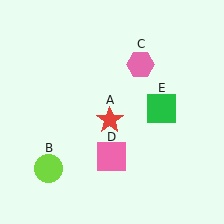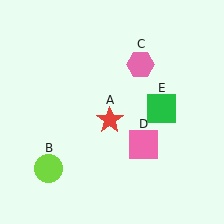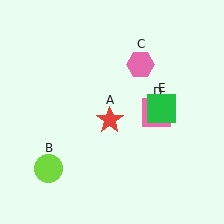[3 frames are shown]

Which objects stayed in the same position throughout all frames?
Red star (object A) and lime circle (object B) and pink hexagon (object C) and green square (object E) remained stationary.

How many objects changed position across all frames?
1 object changed position: pink square (object D).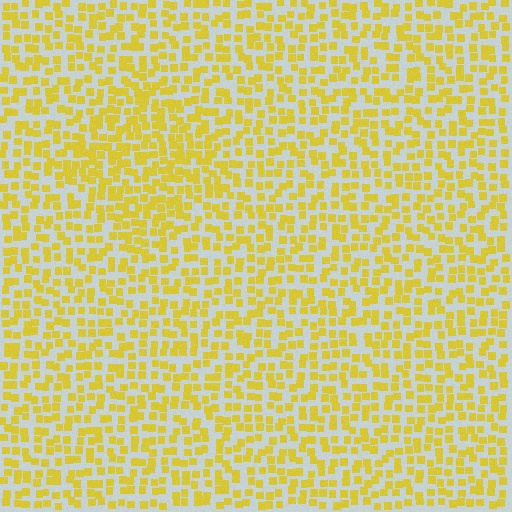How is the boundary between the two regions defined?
The boundary is defined by a change in element density (approximately 1.5x ratio). All elements are the same color, size, and shape.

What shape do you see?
I see a diamond.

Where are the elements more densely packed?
The elements are more densely packed inside the diamond boundary.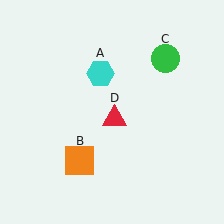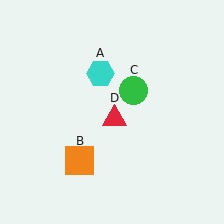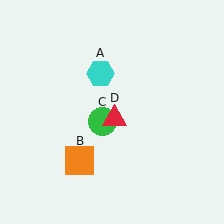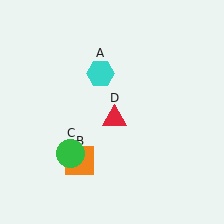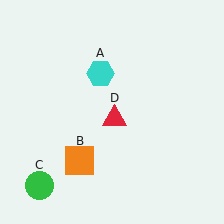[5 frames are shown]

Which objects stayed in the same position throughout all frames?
Cyan hexagon (object A) and orange square (object B) and red triangle (object D) remained stationary.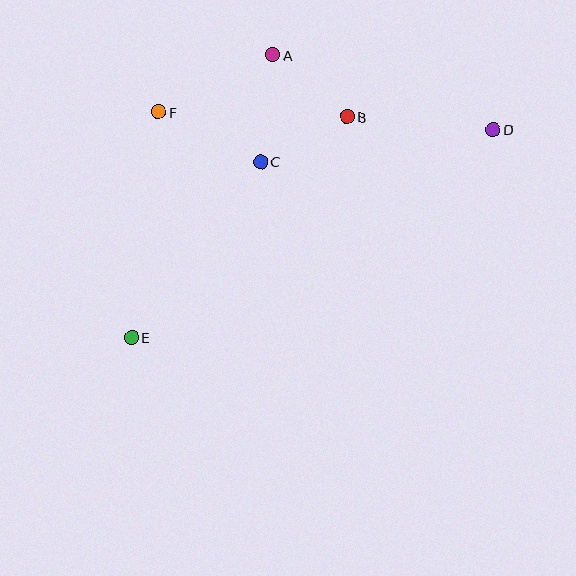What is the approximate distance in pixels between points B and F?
The distance between B and F is approximately 189 pixels.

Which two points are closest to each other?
Points A and B are closest to each other.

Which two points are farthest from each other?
Points D and E are farthest from each other.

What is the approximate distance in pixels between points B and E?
The distance between B and E is approximately 309 pixels.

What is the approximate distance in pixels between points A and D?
The distance between A and D is approximately 233 pixels.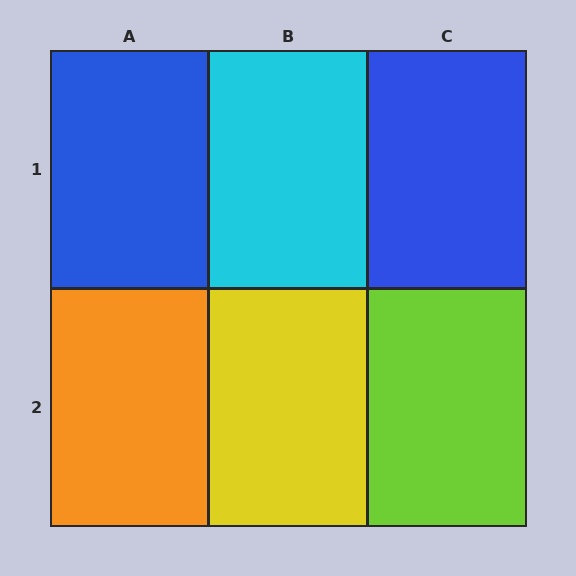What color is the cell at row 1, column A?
Blue.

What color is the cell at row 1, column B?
Cyan.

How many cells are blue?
2 cells are blue.